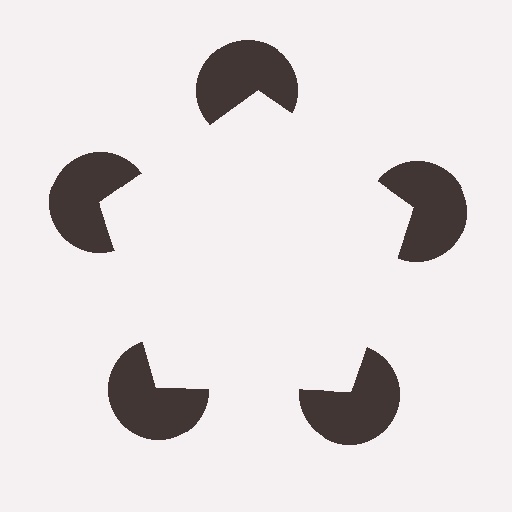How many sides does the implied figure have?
5 sides.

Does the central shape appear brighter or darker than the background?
It typically appears slightly brighter than the background, even though no actual brightness change is drawn.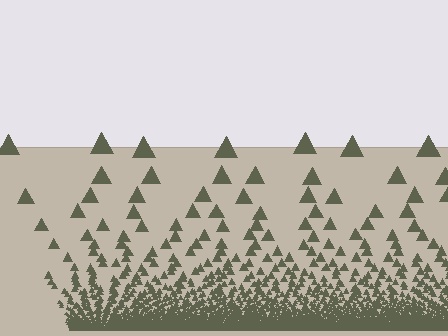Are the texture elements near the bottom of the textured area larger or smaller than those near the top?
Smaller. The gradient is inverted — elements near the bottom are smaller and denser.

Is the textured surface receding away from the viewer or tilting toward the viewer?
The surface appears to tilt toward the viewer. Texture elements get larger and sparser toward the top.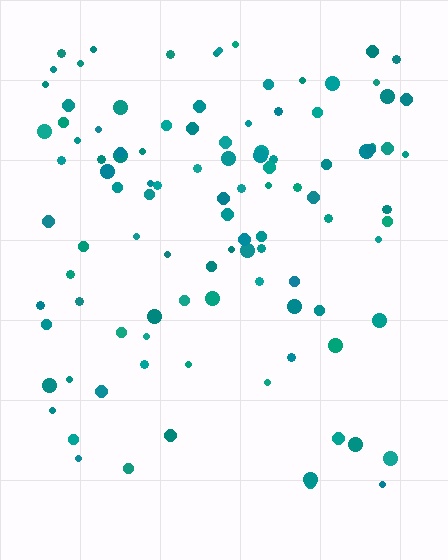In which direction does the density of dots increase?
From bottom to top, with the top side densest.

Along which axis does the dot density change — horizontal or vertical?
Vertical.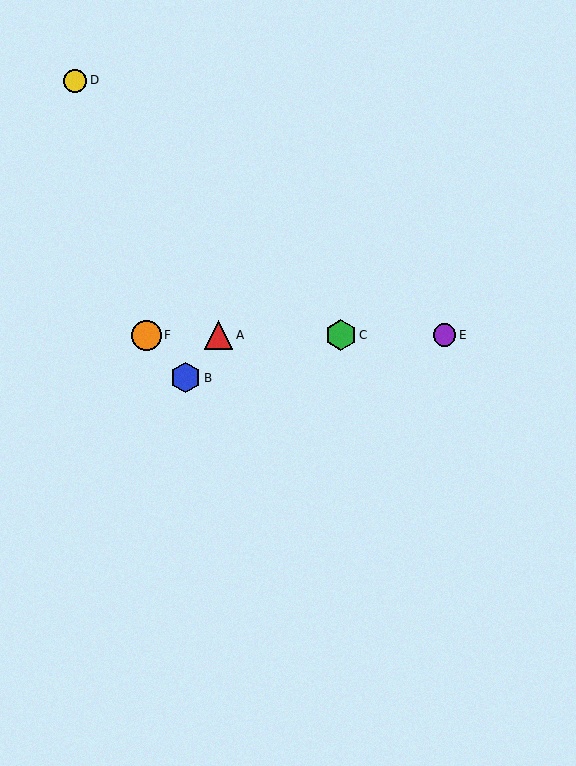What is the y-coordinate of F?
Object F is at y≈335.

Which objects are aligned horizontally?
Objects A, C, E, F are aligned horizontally.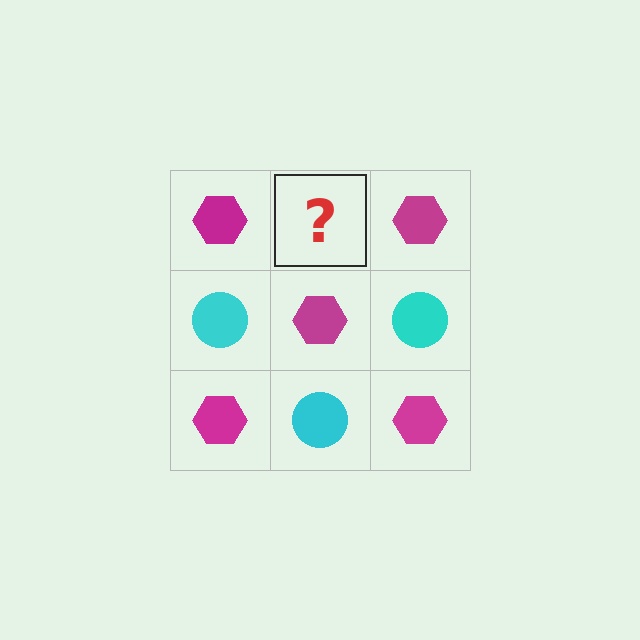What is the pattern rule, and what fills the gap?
The rule is that it alternates magenta hexagon and cyan circle in a checkerboard pattern. The gap should be filled with a cyan circle.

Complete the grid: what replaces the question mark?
The question mark should be replaced with a cyan circle.